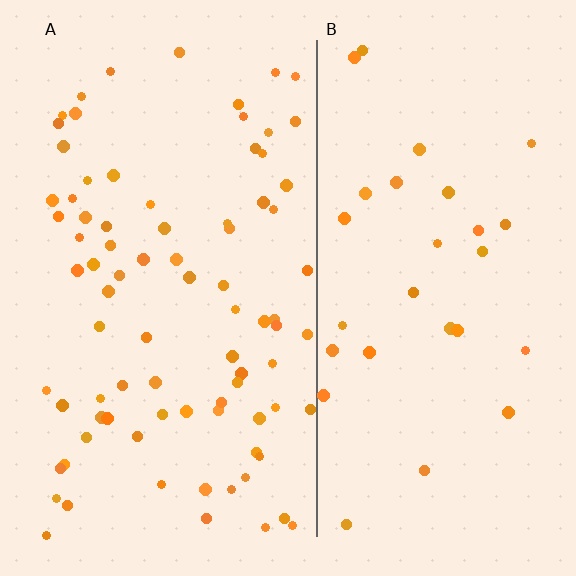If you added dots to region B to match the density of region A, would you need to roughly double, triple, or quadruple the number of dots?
Approximately triple.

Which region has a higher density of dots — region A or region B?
A (the left).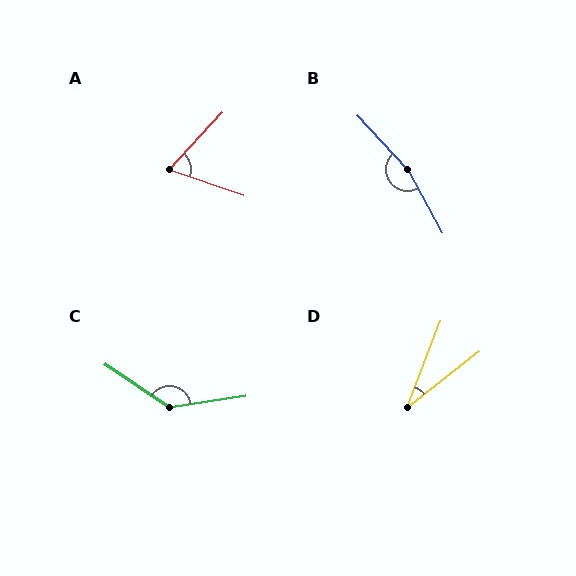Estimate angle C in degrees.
Approximately 137 degrees.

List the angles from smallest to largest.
D (31°), A (66°), C (137°), B (165°).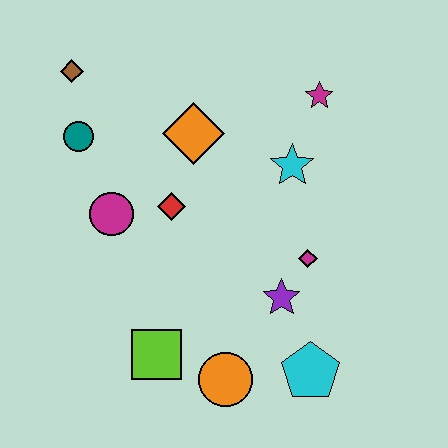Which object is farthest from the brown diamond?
The cyan pentagon is farthest from the brown diamond.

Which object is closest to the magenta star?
The cyan star is closest to the magenta star.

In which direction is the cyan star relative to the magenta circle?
The cyan star is to the right of the magenta circle.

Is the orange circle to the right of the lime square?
Yes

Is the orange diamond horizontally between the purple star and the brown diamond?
Yes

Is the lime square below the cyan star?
Yes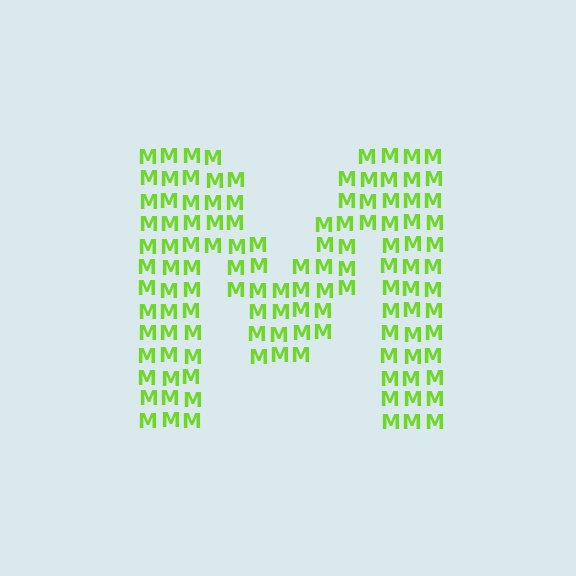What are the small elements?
The small elements are letter M's.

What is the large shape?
The large shape is the letter M.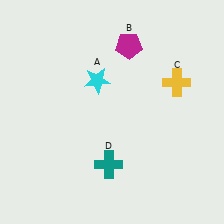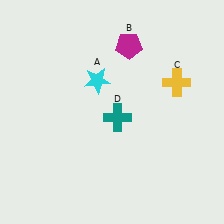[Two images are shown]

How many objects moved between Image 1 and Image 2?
1 object moved between the two images.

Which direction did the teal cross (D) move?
The teal cross (D) moved up.